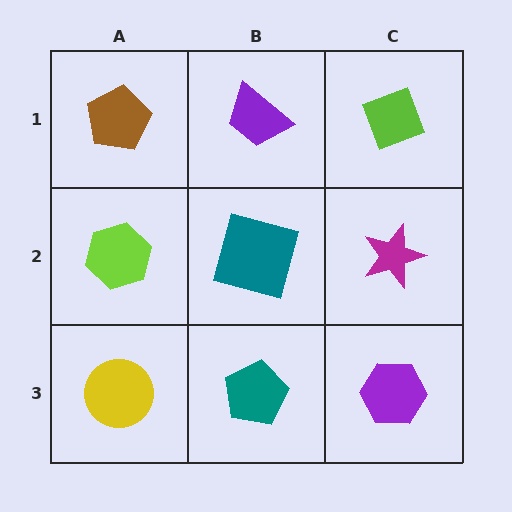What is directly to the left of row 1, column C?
A purple trapezoid.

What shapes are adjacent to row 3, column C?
A magenta star (row 2, column C), a teal pentagon (row 3, column B).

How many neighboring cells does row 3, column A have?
2.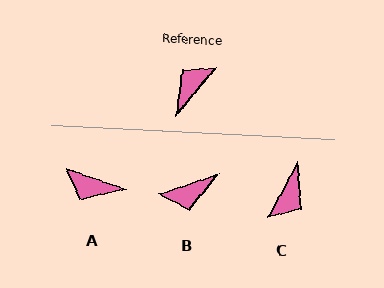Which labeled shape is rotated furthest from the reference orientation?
C, about 169 degrees away.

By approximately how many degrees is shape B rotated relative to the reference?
Approximately 148 degrees counter-clockwise.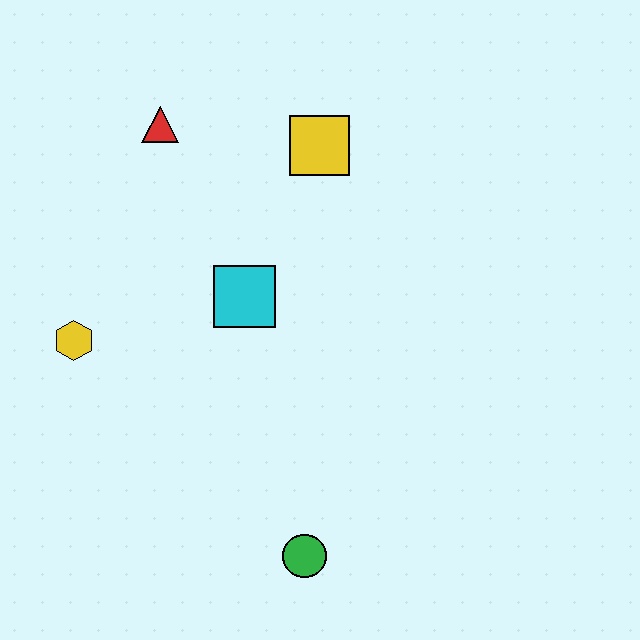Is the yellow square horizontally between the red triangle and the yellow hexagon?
No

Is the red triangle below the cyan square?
No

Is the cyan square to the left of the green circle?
Yes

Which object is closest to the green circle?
The cyan square is closest to the green circle.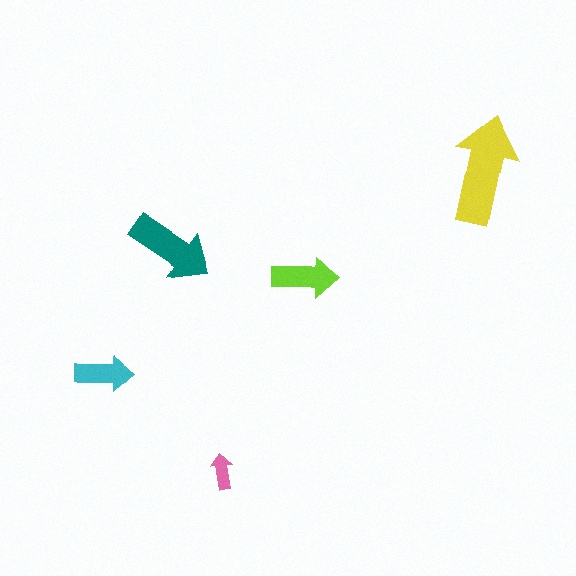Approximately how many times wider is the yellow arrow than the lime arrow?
About 1.5 times wider.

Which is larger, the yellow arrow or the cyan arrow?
The yellow one.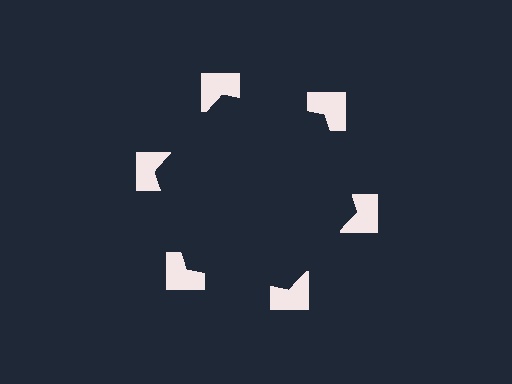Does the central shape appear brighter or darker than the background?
It typically appears slightly darker than the background, even though no actual brightness change is drawn.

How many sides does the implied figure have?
6 sides.